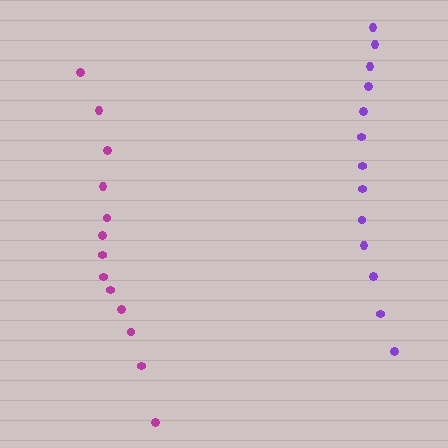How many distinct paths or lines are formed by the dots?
There are 2 distinct paths.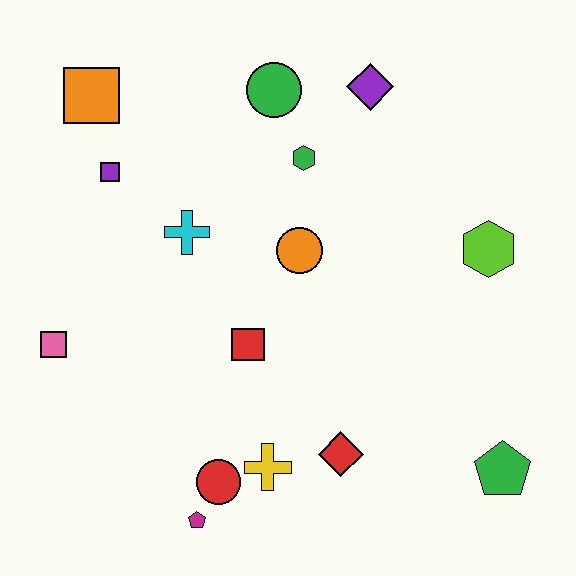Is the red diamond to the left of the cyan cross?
No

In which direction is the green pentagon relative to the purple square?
The green pentagon is to the right of the purple square.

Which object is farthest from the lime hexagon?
The pink square is farthest from the lime hexagon.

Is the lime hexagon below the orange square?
Yes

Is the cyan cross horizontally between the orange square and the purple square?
No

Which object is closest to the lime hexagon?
The orange circle is closest to the lime hexagon.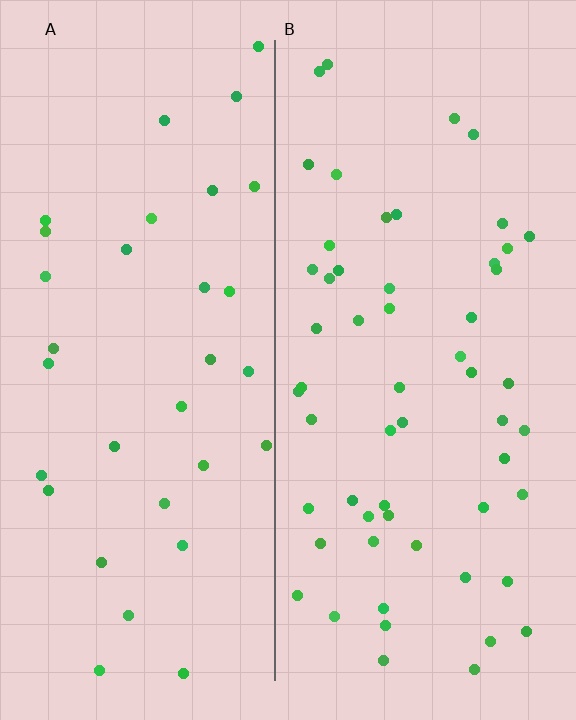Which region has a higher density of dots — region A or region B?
B (the right).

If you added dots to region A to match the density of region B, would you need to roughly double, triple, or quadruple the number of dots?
Approximately double.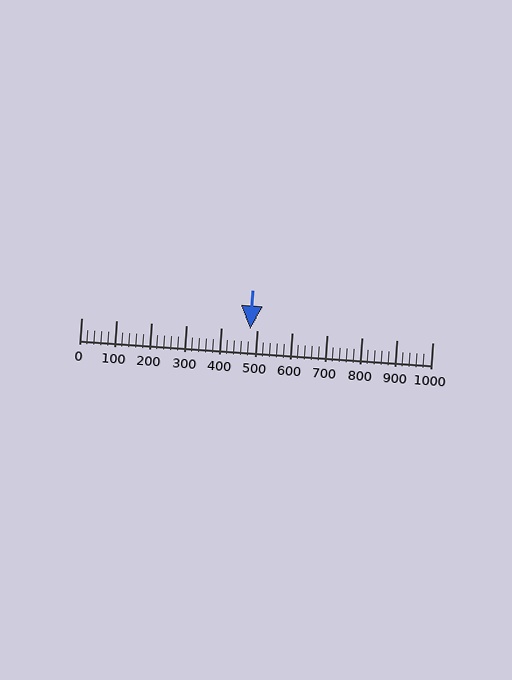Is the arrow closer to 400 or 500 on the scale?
The arrow is closer to 500.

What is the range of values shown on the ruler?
The ruler shows values from 0 to 1000.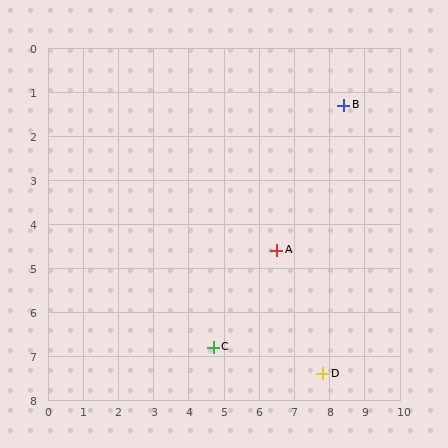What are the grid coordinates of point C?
Point C is at approximately (4.7, 6.8).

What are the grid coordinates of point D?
Point D is at approximately (7.8, 7.4).